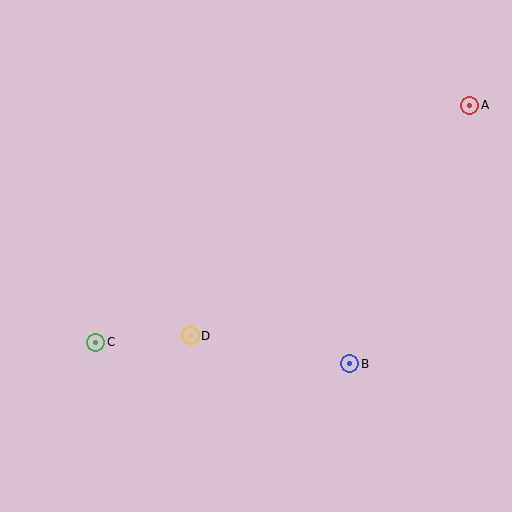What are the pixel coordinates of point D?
Point D is at (190, 336).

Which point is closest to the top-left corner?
Point C is closest to the top-left corner.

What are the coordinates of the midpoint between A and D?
The midpoint between A and D is at (330, 221).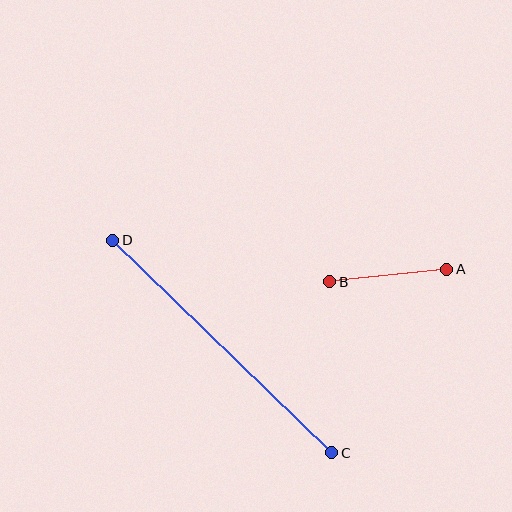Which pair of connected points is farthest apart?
Points C and D are farthest apart.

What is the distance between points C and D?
The distance is approximately 305 pixels.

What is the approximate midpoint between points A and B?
The midpoint is at approximately (388, 276) pixels.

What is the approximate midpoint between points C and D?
The midpoint is at approximately (222, 346) pixels.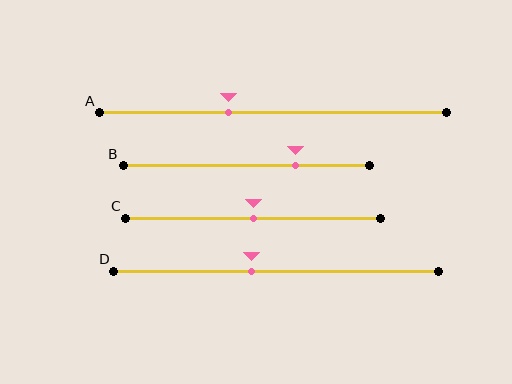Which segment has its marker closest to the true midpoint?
Segment C has its marker closest to the true midpoint.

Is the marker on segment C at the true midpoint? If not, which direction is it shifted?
Yes, the marker on segment C is at the true midpoint.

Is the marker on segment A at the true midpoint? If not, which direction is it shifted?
No, the marker on segment A is shifted to the left by about 13% of the segment length.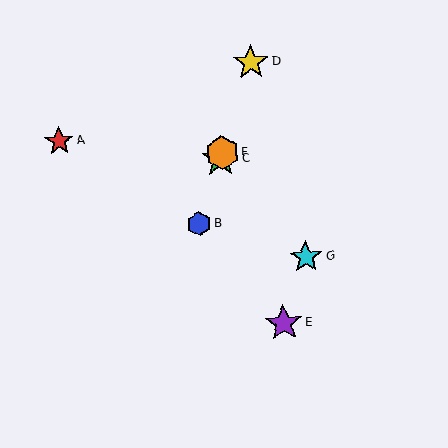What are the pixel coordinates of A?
Object A is at (59, 141).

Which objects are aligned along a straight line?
Objects B, C, D, F are aligned along a straight line.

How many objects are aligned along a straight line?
4 objects (B, C, D, F) are aligned along a straight line.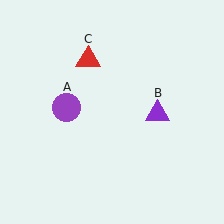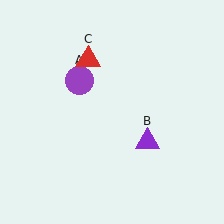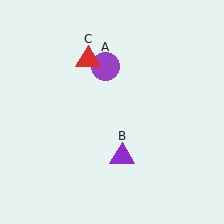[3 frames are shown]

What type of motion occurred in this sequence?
The purple circle (object A), purple triangle (object B) rotated clockwise around the center of the scene.